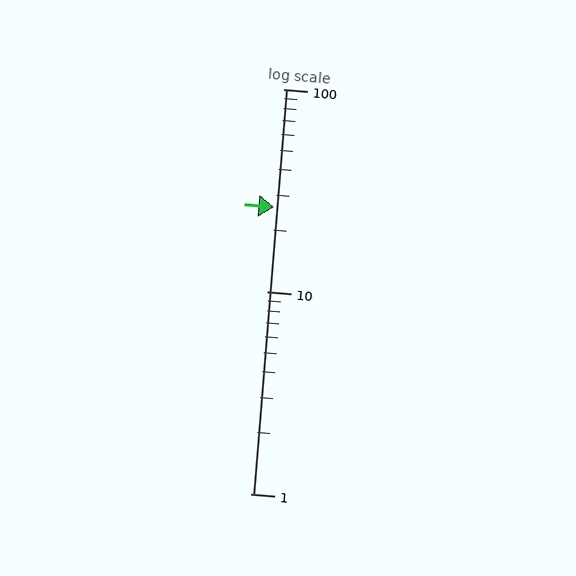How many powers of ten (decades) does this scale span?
The scale spans 2 decades, from 1 to 100.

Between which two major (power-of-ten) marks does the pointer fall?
The pointer is between 10 and 100.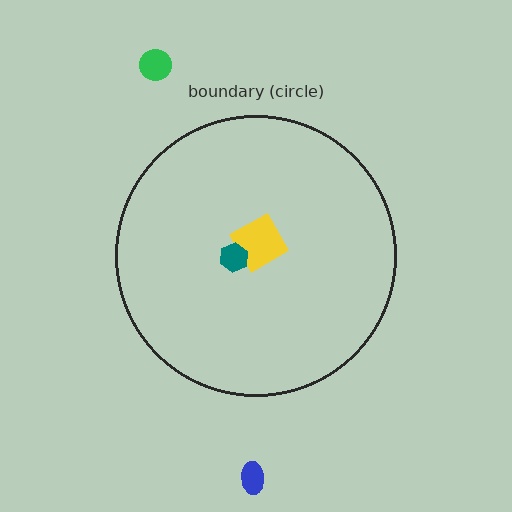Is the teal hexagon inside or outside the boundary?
Inside.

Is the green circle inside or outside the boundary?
Outside.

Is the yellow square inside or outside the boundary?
Inside.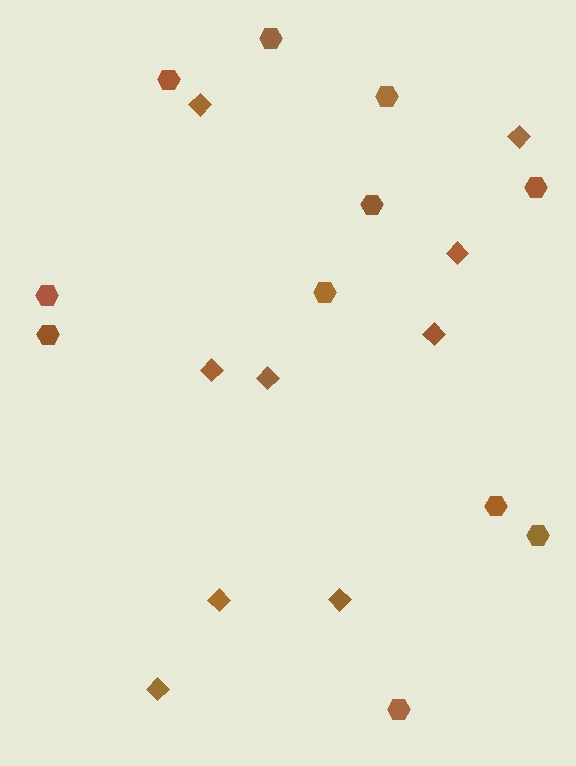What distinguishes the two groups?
There are 2 groups: one group of hexagons (11) and one group of diamonds (9).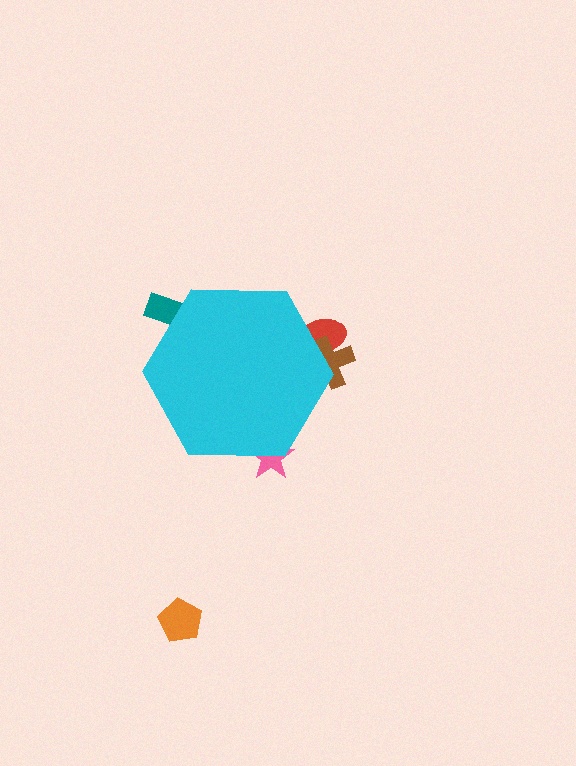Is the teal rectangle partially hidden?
Yes, the teal rectangle is partially hidden behind the cyan hexagon.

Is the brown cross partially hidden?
Yes, the brown cross is partially hidden behind the cyan hexagon.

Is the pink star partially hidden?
Yes, the pink star is partially hidden behind the cyan hexagon.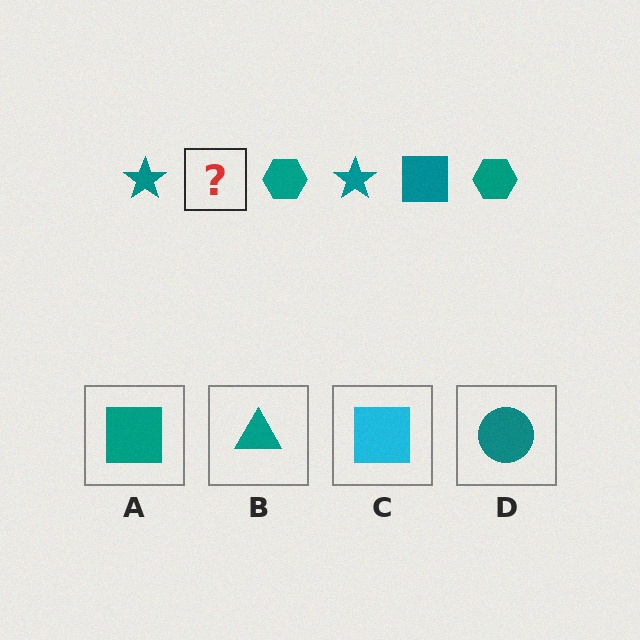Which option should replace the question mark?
Option A.